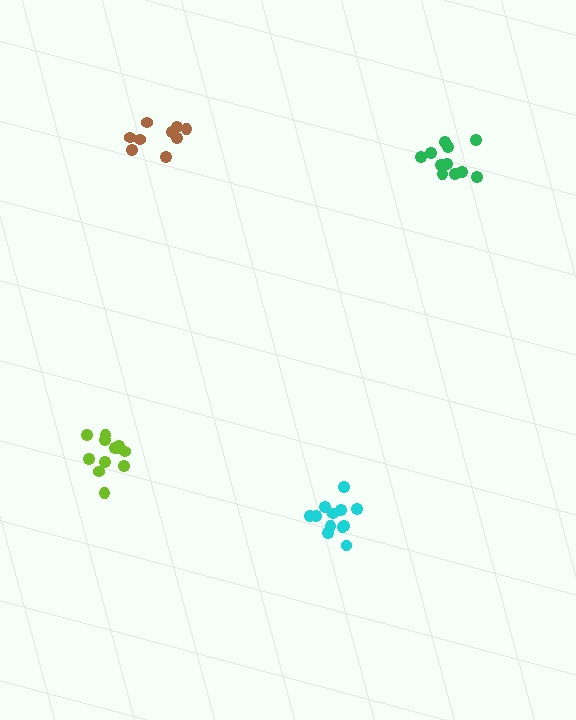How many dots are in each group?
Group 1: 9 dots, Group 2: 11 dots, Group 3: 12 dots, Group 4: 12 dots (44 total).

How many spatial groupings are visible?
There are 4 spatial groupings.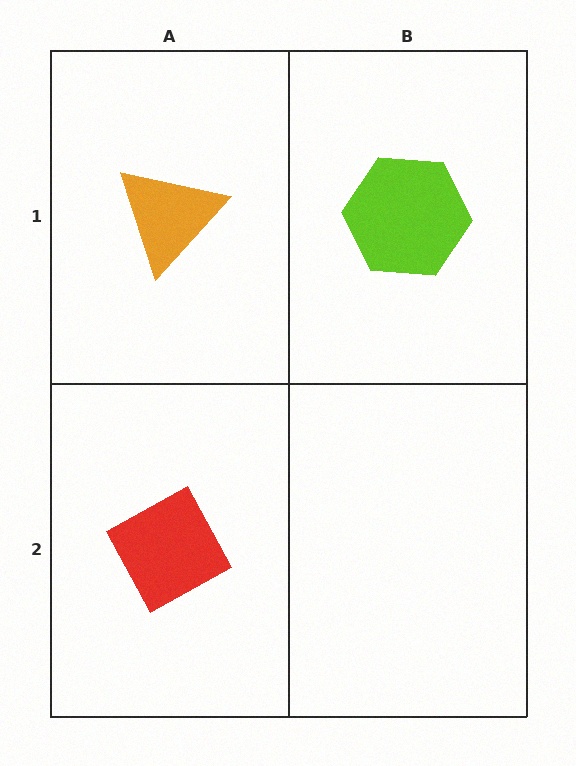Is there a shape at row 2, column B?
No, that cell is empty.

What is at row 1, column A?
An orange triangle.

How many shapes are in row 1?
2 shapes.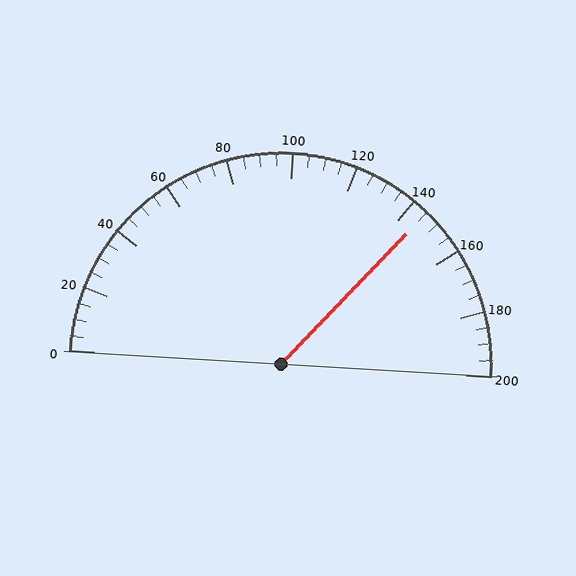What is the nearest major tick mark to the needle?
The nearest major tick mark is 140.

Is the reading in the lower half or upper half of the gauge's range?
The reading is in the upper half of the range (0 to 200).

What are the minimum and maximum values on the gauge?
The gauge ranges from 0 to 200.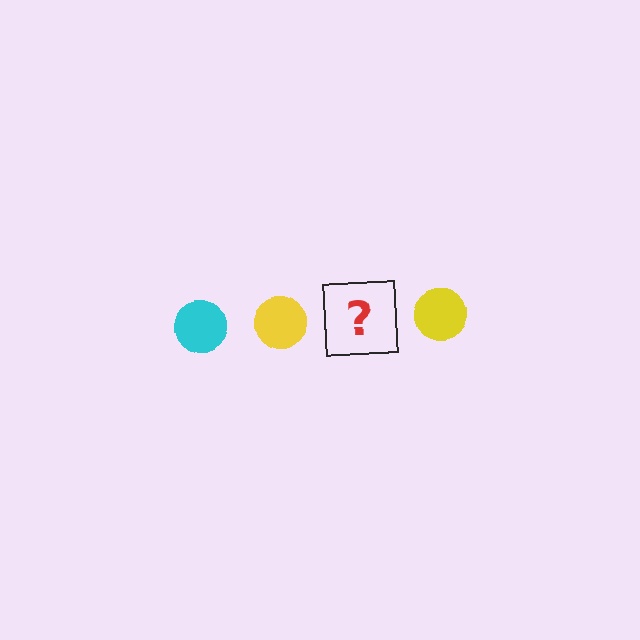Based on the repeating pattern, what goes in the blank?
The blank should be a cyan circle.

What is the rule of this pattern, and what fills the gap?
The rule is that the pattern cycles through cyan, yellow circles. The gap should be filled with a cyan circle.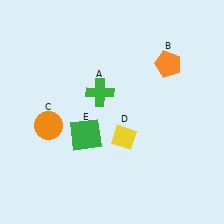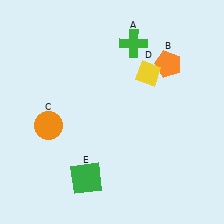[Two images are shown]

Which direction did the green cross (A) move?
The green cross (A) moved up.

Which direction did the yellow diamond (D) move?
The yellow diamond (D) moved up.